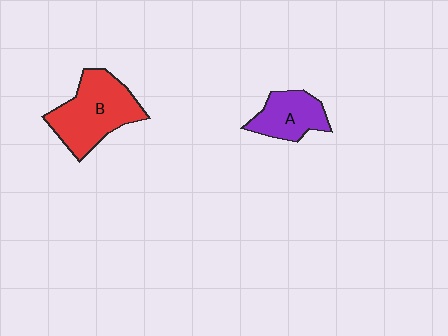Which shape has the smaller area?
Shape A (purple).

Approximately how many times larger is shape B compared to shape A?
Approximately 1.6 times.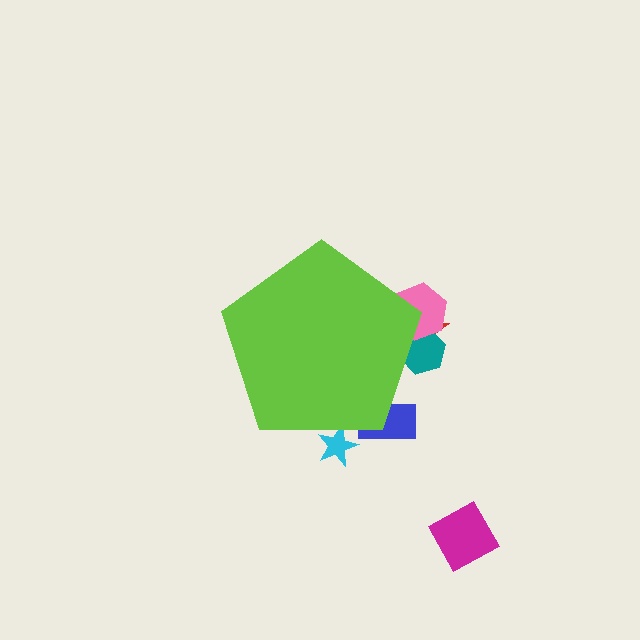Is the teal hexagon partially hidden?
Yes, the teal hexagon is partially hidden behind the lime pentagon.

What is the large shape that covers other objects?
A lime pentagon.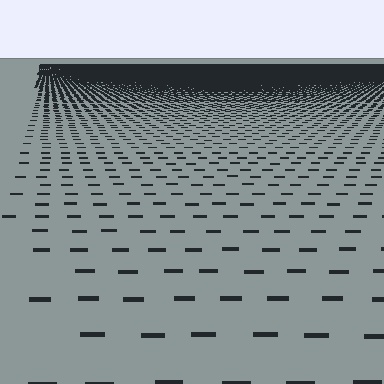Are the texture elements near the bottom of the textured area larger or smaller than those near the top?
Larger. Near the bottom, elements are closer to the viewer and appear at a bigger on-screen size.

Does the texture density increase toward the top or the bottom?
Density increases toward the top.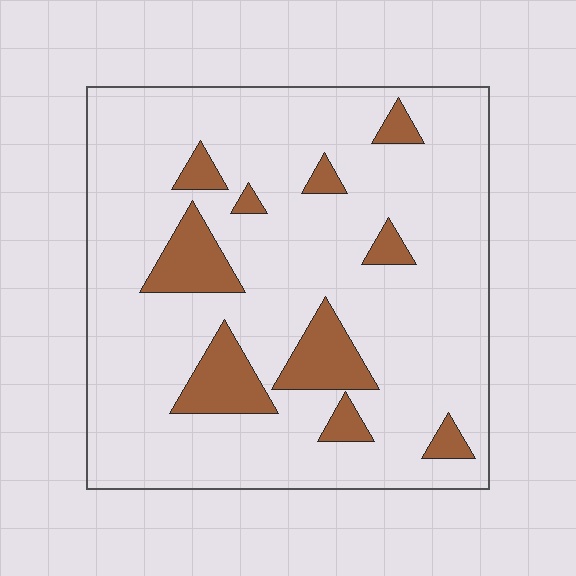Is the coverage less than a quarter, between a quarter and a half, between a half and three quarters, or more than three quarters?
Less than a quarter.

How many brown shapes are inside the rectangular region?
10.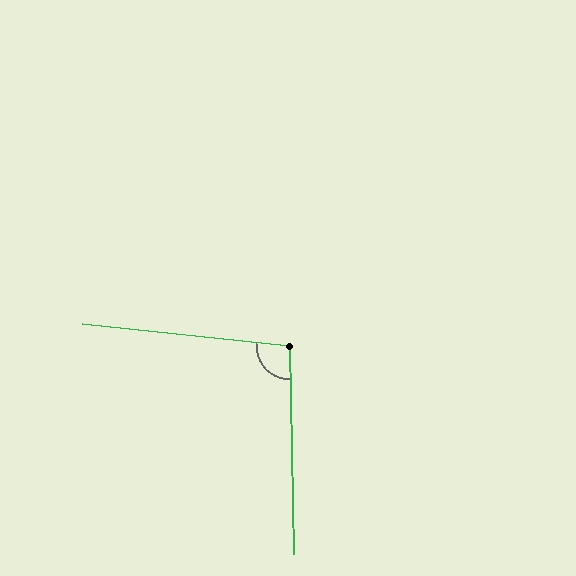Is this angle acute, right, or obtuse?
It is obtuse.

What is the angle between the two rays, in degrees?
Approximately 97 degrees.